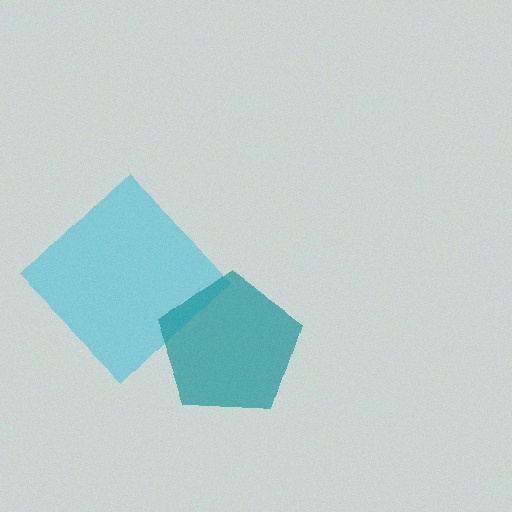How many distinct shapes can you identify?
There are 2 distinct shapes: a cyan diamond, a teal pentagon.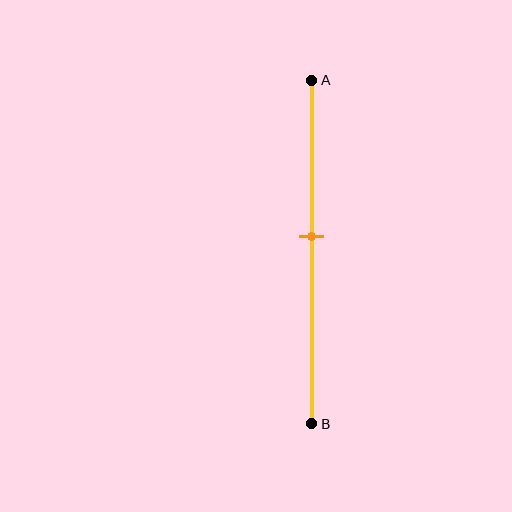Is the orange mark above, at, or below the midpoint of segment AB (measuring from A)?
The orange mark is above the midpoint of segment AB.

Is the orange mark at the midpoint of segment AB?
No, the mark is at about 45% from A, not at the 50% midpoint.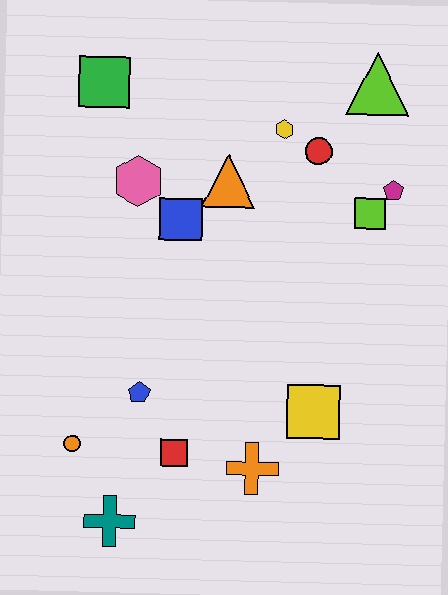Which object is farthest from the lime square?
The teal cross is farthest from the lime square.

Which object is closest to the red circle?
The yellow hexagon is closest to the red circle.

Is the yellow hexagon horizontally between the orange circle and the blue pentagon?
No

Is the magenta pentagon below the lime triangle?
Yes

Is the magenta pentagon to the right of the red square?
Yes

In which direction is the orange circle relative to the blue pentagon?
The orange circle is to the left of the blue pentagon.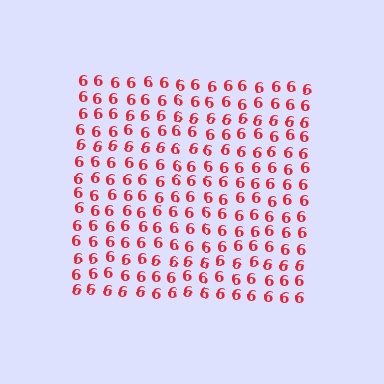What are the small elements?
The small elements are digit 6's.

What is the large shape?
The large shape is a square.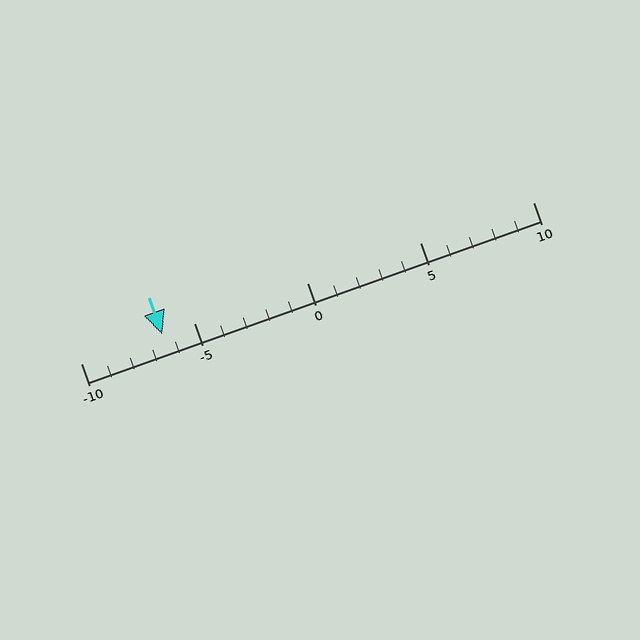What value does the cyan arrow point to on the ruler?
The cyan arrow points to approximately -6.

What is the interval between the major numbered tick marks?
The major tick marks are spaced 5 units apart.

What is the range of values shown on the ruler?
The ruler shows values from -10 to 10.